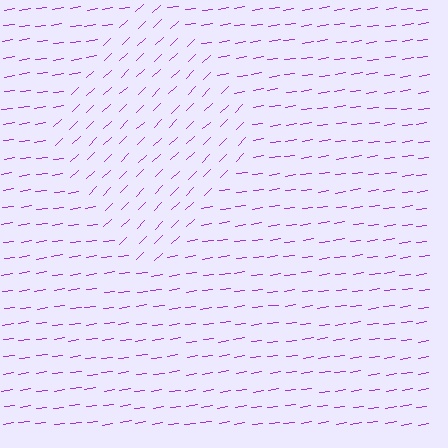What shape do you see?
I see a diamond.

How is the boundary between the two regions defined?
The boundary is defined purely by a change in line orientation (approximately 36 degrees difference). All lines are the same color and thickness.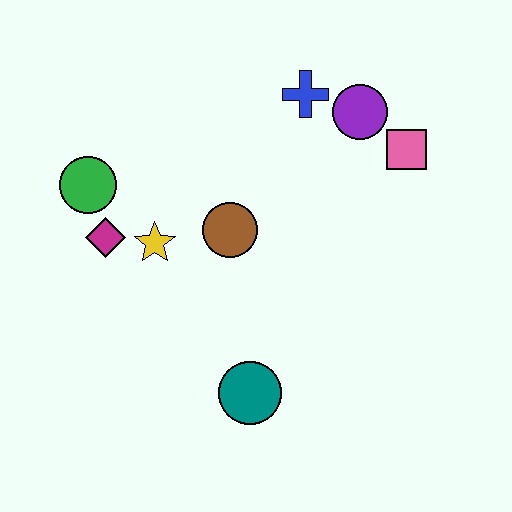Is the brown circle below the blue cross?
Yes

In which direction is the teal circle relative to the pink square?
The teal circle is below the pink square.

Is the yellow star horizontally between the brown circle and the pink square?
No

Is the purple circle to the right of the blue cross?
Yes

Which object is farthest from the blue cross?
The teal circle is farthest from the blue cross.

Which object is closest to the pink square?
The purple circle is closest to the pink square.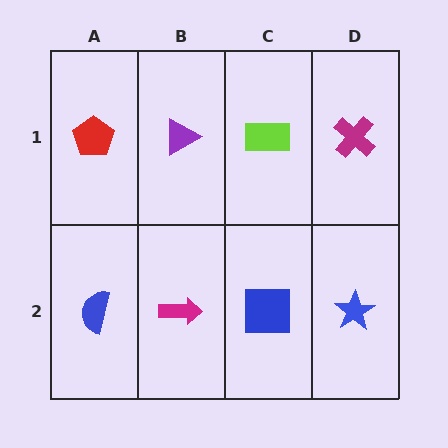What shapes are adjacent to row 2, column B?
A purple triangle (row 1, column B), a blue semicircle (row 2, column A), a blue square (row 2, column C).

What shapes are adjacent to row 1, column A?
A blue semicircle (row 2, column A), a purple triangle (row 1, column B).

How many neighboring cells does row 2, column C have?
3.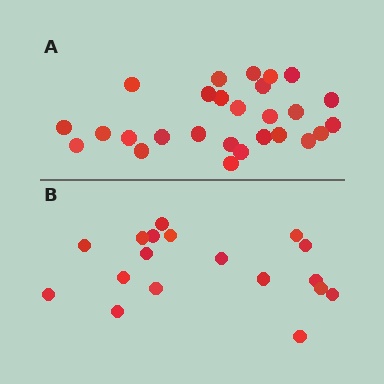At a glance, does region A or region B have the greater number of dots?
Region A (the top region) has more dots.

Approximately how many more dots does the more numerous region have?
Region A has roughly 8 or so more dots than region B.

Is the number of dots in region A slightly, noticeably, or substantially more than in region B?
Region A has substantially more. The ratio is roughly 1.5 to 1.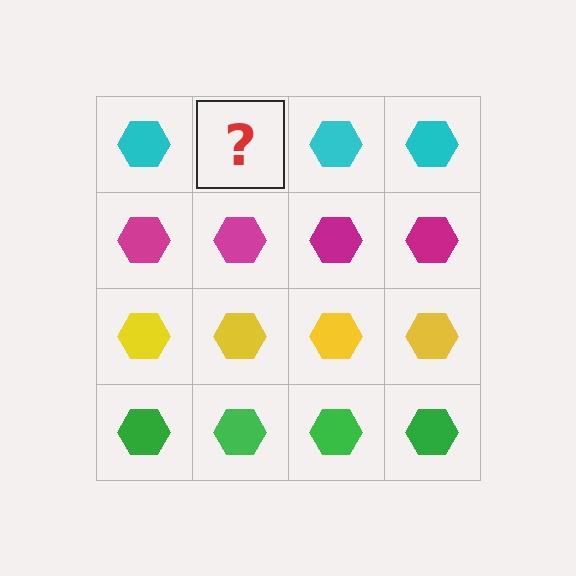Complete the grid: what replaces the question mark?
The question mark should be replaced with a cyan hexagon.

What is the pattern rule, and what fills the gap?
The rule is that each row has a consistent color. The gap should be filled with a cyan hexagon.